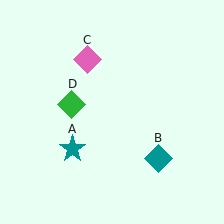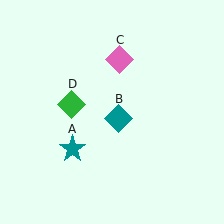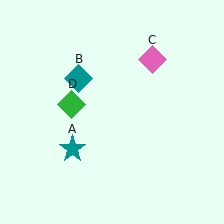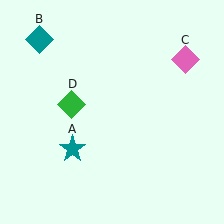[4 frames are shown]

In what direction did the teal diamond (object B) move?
The teal diamond (object B) moved up and to the left.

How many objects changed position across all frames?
2 objects changed position: teal diamond (object B), pink diamond (object C).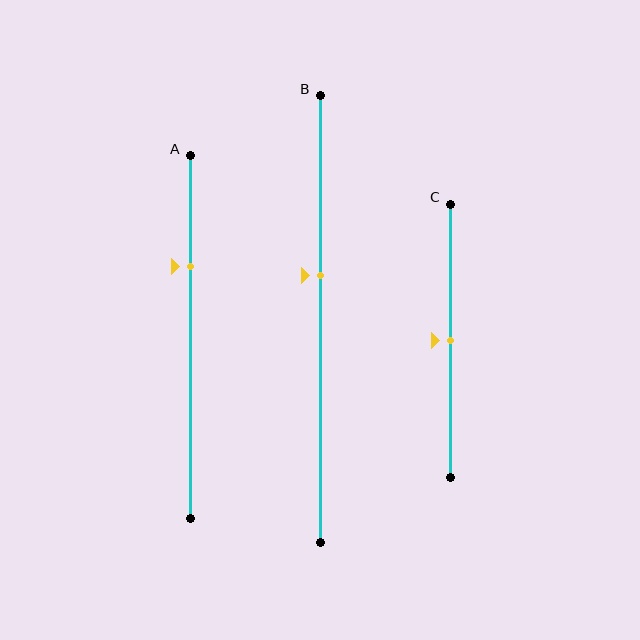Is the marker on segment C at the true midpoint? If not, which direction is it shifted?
Yes, the marker on segment C is at the true midpoint.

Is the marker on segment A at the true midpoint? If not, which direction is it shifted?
No, the marker on segment A is shifted upward by about 19% of the segment length.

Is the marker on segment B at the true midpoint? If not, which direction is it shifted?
No, the marker on segment B is shifted upward by about 10% of the segment length.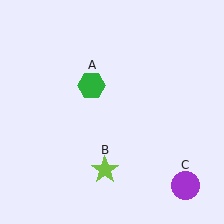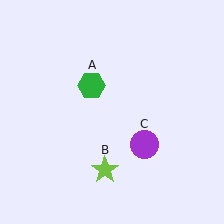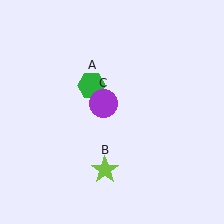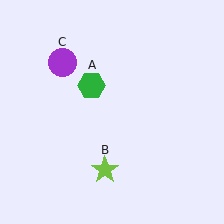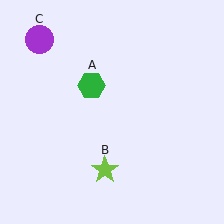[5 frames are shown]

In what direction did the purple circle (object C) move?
The purple circle (object C) moved up and to the left.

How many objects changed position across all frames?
1 object changed position: purple circle (object C).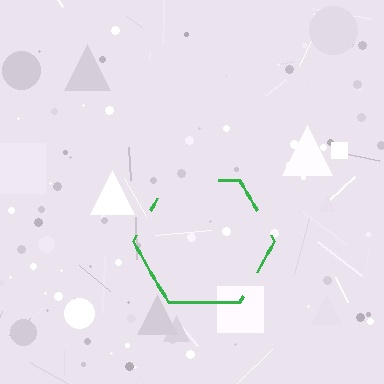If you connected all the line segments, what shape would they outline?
They would outline a hexagon.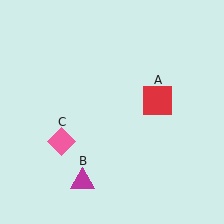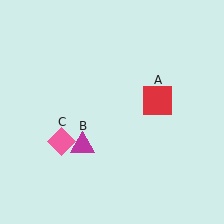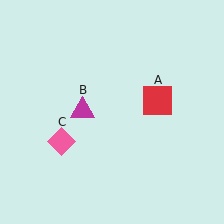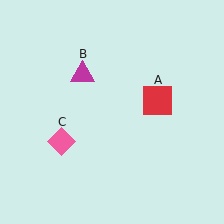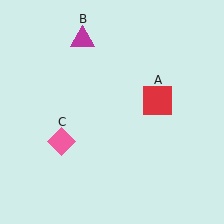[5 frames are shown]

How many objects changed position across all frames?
1 object changed position: magenta triangle (object B).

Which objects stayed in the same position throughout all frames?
Red square (object A) and pink diamond (object C) remained stationary.